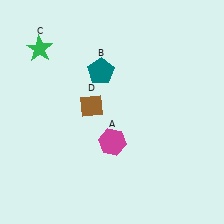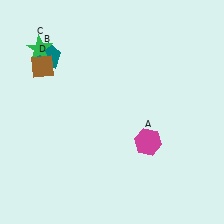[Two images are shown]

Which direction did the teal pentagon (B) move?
The teal pentagon (B) moved left.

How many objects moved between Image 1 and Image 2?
3 objects moved between the two images.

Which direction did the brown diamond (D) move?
The brown diamond (D) moved left.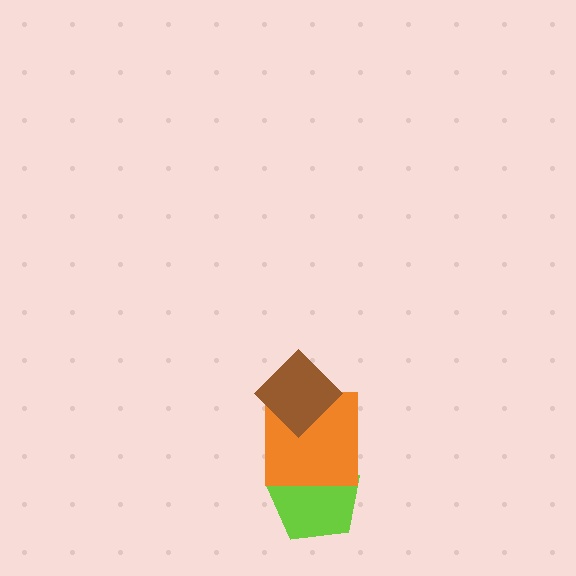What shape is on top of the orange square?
The brown diamond is on top of the orange square.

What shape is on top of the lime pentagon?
The orange square is on top of the lime pentagon.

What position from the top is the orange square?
The orange square is 2nd from the top.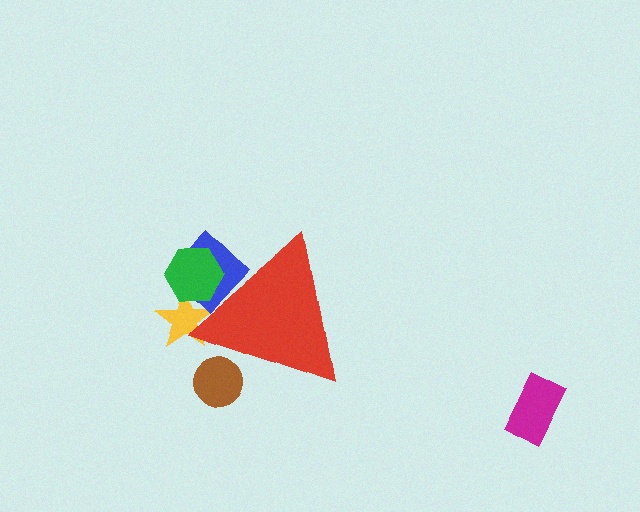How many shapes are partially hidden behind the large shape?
4 shapes are partially hidden.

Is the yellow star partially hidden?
Yes, the yellow star is partially hidden behind the red triangle.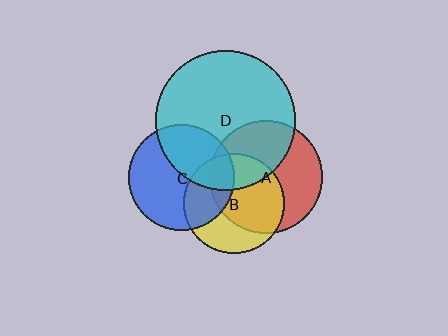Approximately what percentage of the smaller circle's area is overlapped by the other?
Approximately 40%.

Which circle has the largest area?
Circle D (cyan).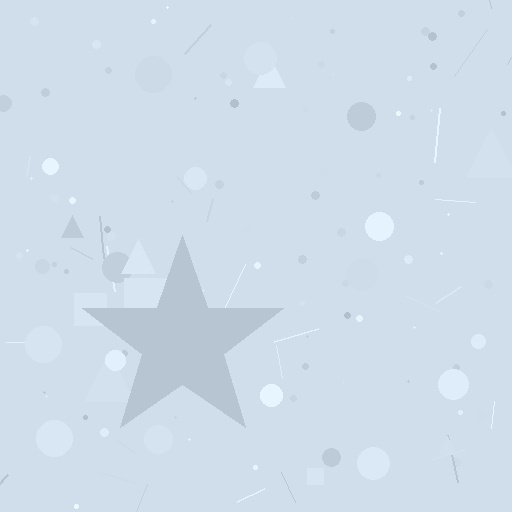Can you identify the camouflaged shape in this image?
The camouflaged shape is a star.